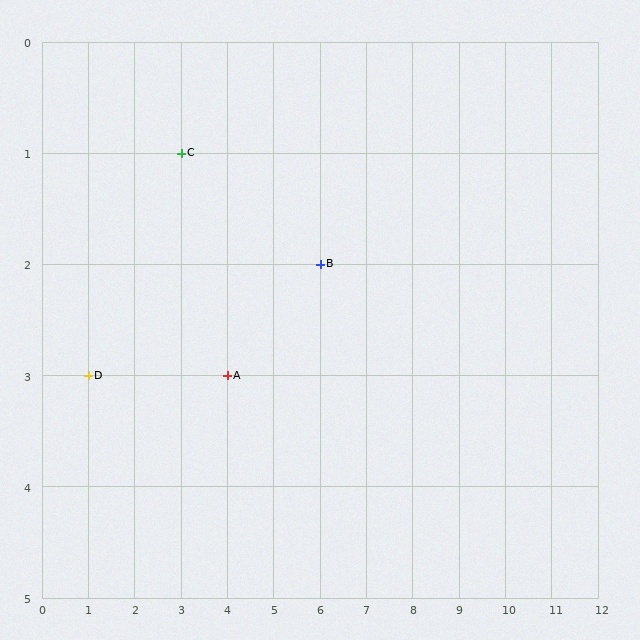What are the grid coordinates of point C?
Point C is at grid coordinates (3, 1).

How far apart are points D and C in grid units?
Points D and C are 2 columns and 2 rows apart (about 2.8 grid units diagonally).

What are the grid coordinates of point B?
Point B is at grid coordinates (6, 2).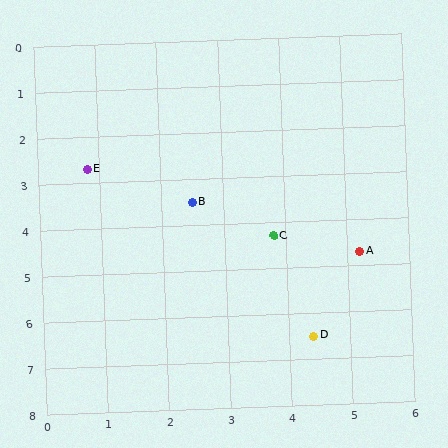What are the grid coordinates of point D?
Point D is at approximately (4.4, 6.5).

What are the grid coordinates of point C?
Point C is at approximately (3.8, 4.3).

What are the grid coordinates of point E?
Point E is at approximately (0.8, 2.7).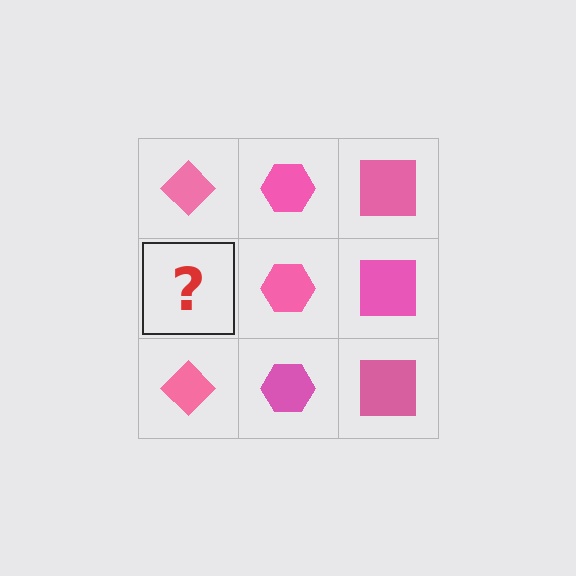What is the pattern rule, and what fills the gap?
The rule is that each column has a consistent shape. The gap should be filled with a pink diamond.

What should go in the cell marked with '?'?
The missing cell should contain a pink diamond.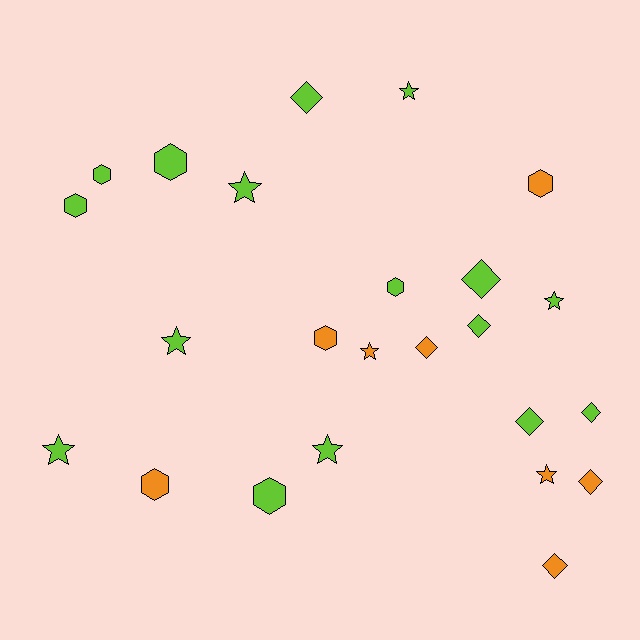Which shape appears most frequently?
Star, with 8 objects.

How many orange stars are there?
There are 2 orange stars.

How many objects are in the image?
There are 24 objects.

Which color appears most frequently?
Lime, with 16 objects.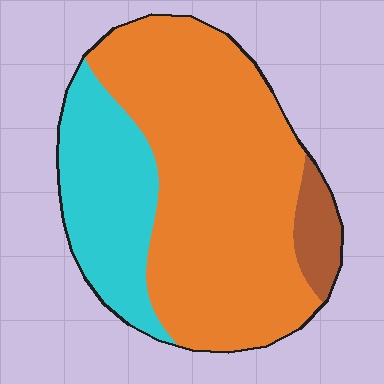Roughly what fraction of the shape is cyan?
Cyan takes up between a quarter and a half of the shape.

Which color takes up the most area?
Orange, at roughly 65%.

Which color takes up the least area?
Brown, at roughly 5%.